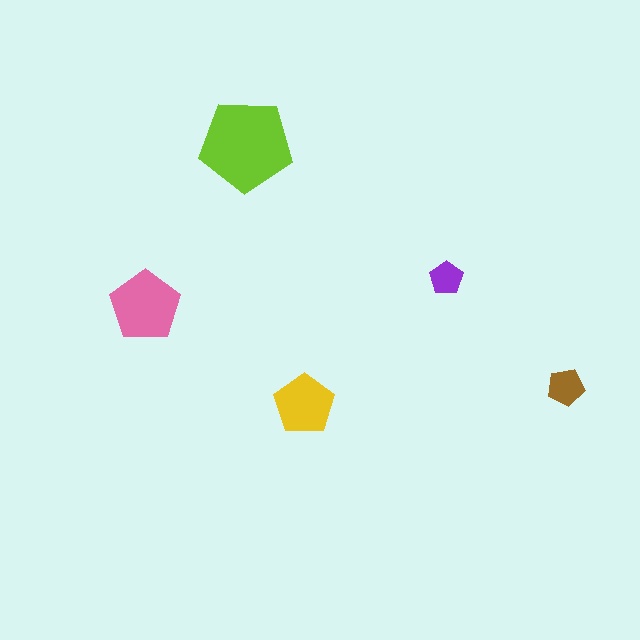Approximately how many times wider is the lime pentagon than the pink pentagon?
About 1.5 times wider.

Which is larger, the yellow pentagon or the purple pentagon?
The yellow one.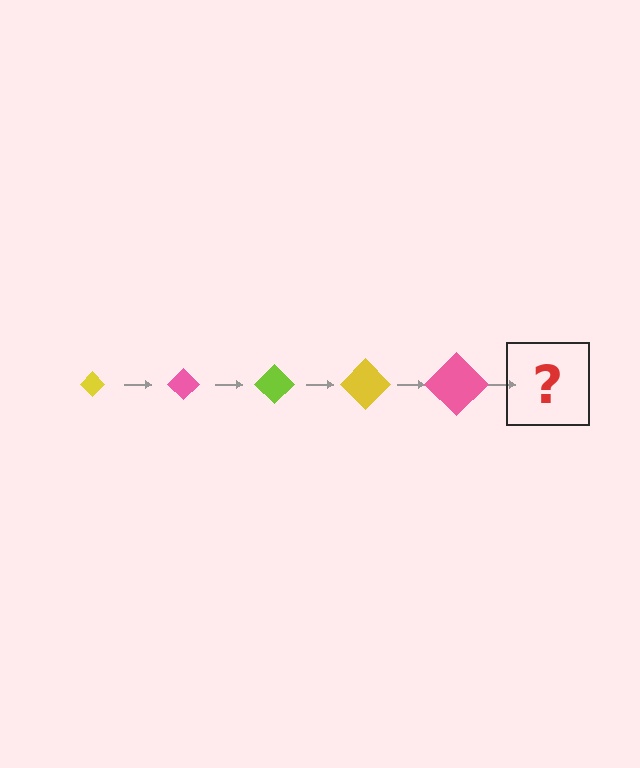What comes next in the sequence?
The next element should be a lime diamond, larger than the previous one.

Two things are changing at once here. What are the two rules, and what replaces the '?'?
The two rules are that the diamond grows larger each step and the color cycles through yellow, pink, and lime. The '?' should be a lime diamond, larger than the previous one.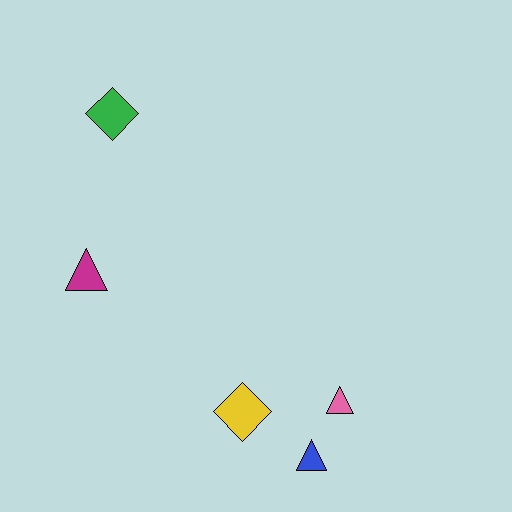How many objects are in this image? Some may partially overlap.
There are 5 objects.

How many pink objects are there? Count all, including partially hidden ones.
There is 1 pink object.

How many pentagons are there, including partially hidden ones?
There are no pentagons.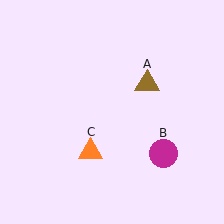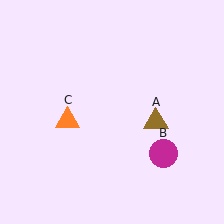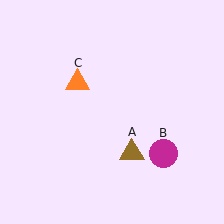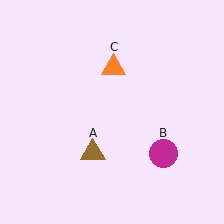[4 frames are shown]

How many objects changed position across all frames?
2 objects changed position: brown triangle (object A), orange triangle (object C).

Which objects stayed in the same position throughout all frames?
Magenta circle (object B) remained stationary.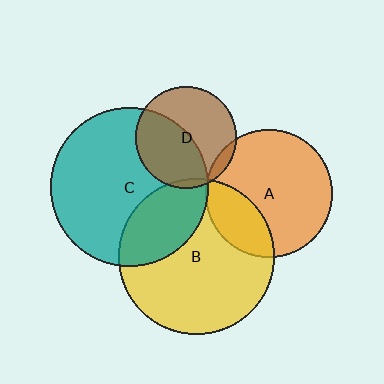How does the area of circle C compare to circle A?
Approximately 1.5 times.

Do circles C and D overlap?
Yes.